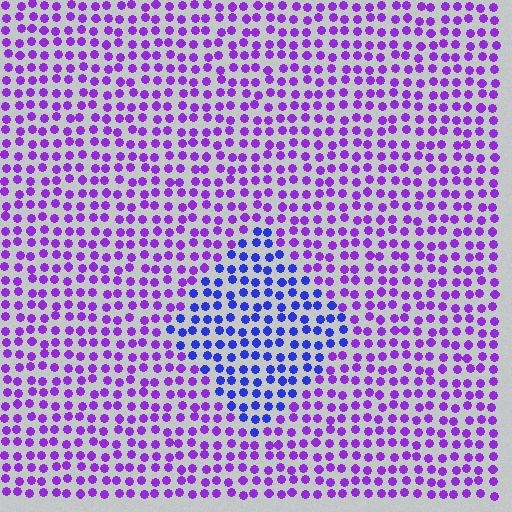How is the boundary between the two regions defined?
The boundary is defined purely by a slight shift in hue (about 41 degrees). Spacing, size, and orientation are identical on both sides.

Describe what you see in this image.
The image is filled with small purple elements in a uniform arrangement. A diamond-shaped region is visible where the elements are tinted to a slightly different hue, forming a subtle color boundary.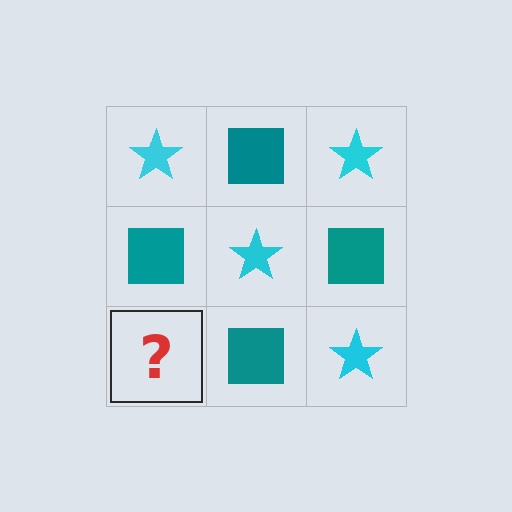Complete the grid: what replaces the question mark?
The question mark should be replaced with a cyan star.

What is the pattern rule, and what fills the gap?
The rule is that it alternates cyan star and teal square in a checkerboard pattern. The gap should be filled with a cyan star.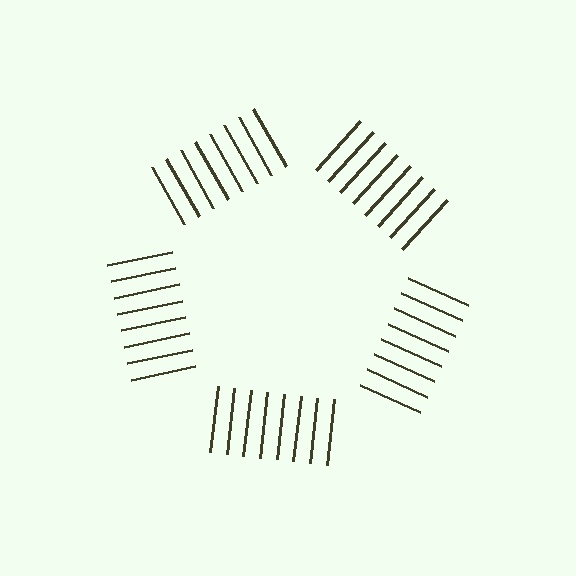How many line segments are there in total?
40 — 8 along each of the 5 edges.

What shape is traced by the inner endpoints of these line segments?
An illusory pentagon — the line segments terminate on its edges but no continuous stroke is drawn.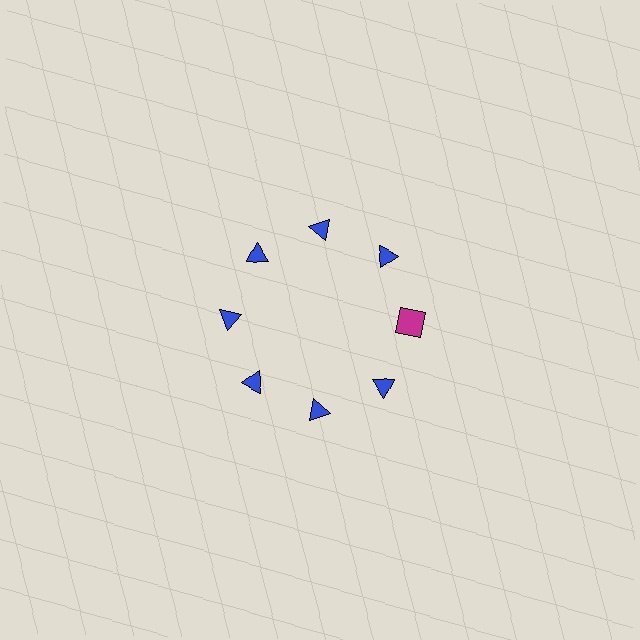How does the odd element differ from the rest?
It differs in both color (magenta instead of blue) and shape (square instead of triangle).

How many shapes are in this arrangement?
There are 8 shapes arranged in a ring pattern.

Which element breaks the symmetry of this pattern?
The magenta square at roughly the 3 o'clock position breaks the symmetry. All other shapes are blue triangles.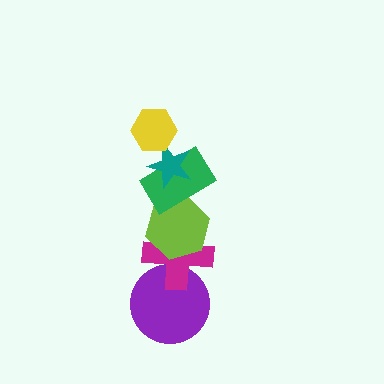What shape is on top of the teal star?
The yellow hexagon is on top of the teal star.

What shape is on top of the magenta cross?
The lime hexagon is on top of the magenta cross.